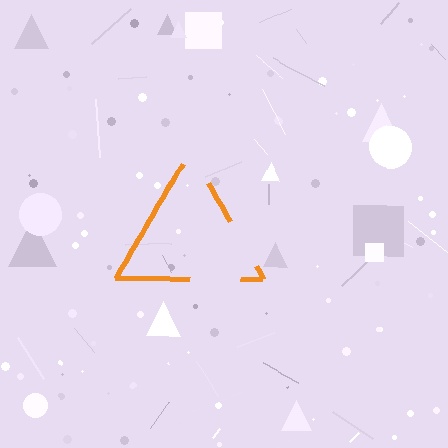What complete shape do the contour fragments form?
The contour fragments form a triangle.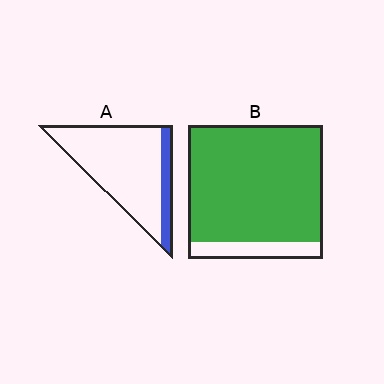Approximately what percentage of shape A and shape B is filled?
A is approximately 15% and B is approximately 85%.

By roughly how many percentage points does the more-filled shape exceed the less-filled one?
By roughly 70 percentage points (B over A).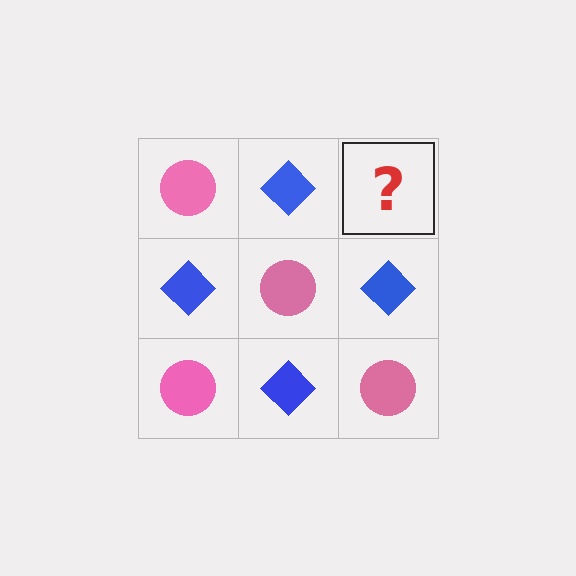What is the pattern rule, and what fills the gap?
The rule is that it alternates pink circle and blue diamond in a checkerboard pattern. The gap should be filled with a pink circle.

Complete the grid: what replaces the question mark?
The question mark should be replaced with a pink circle.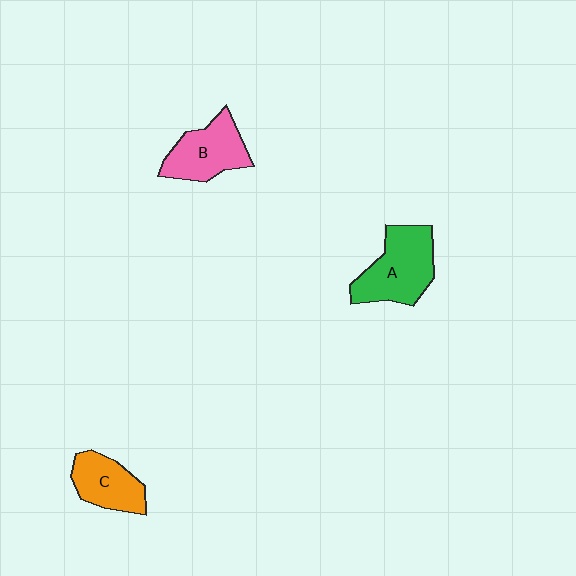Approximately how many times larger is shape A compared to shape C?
Approximately 1.5 times.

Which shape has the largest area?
Shape A (green).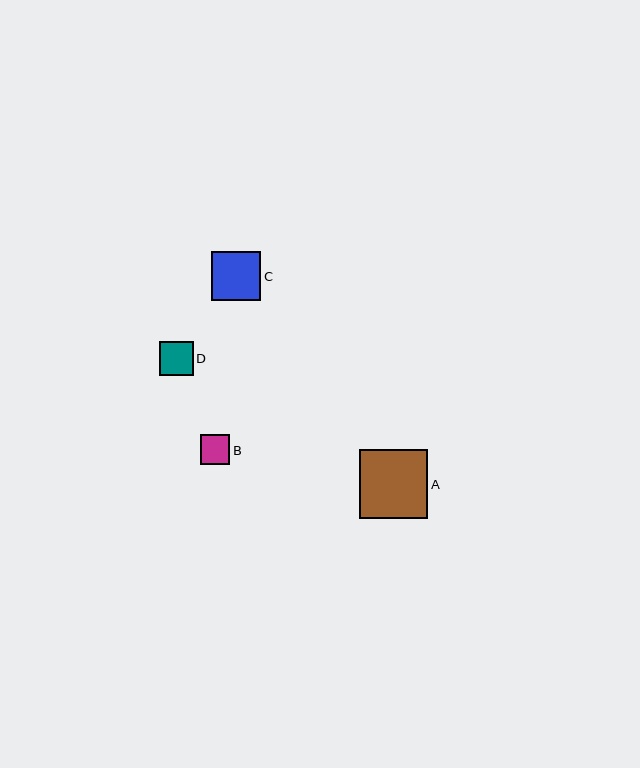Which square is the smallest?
Square B is the smallest with a size of approximately 29 pixels.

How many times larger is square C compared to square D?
Square C is approximately 1.4 times the size of square D.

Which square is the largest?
Square A is the largest with a size of approximately 69 pixels.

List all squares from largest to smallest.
From largest to smallest: A, C, D, B.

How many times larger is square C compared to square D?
Square C is approximately 1.4 times the size of square D.